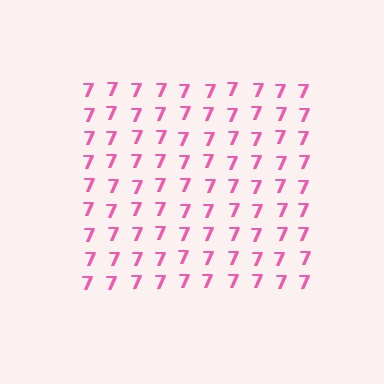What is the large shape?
The large shape is a square.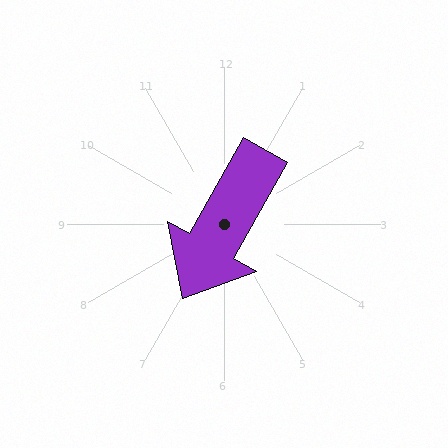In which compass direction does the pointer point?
Southwest.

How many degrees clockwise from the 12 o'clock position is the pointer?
Approximately 209 degrees.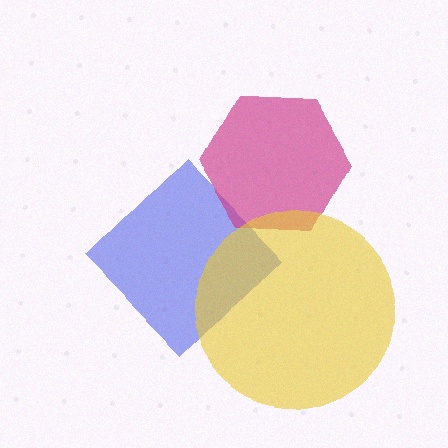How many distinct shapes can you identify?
There are 3 distinct shapes: a blue diamond, a magenta hexagon, a yellow circle.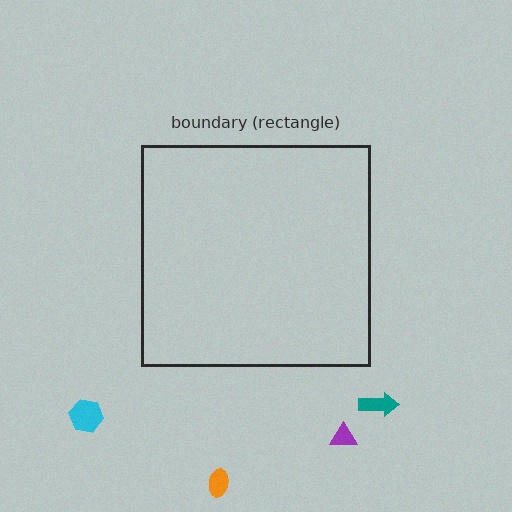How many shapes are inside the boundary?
0 inside, 4 outside.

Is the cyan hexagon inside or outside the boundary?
Outside.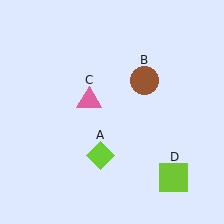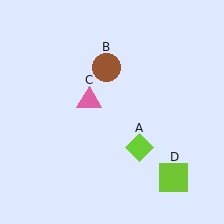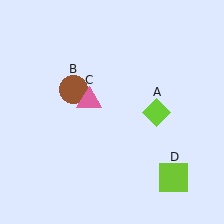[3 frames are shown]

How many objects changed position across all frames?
2 objects changed position: lime diamond (object A), brown circle (object B).